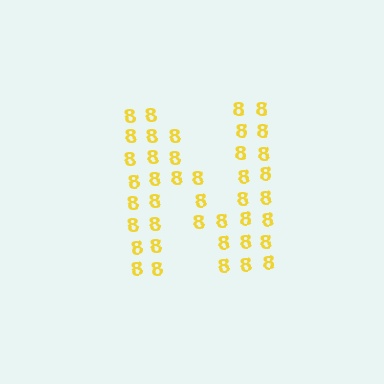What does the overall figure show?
The overall figure shows the letter N.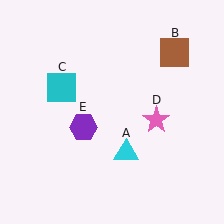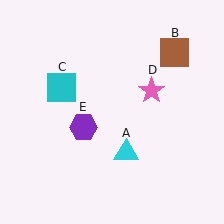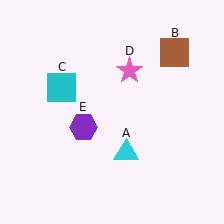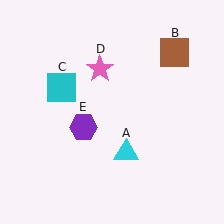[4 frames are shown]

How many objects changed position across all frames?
1 object changed position: pink star (object D).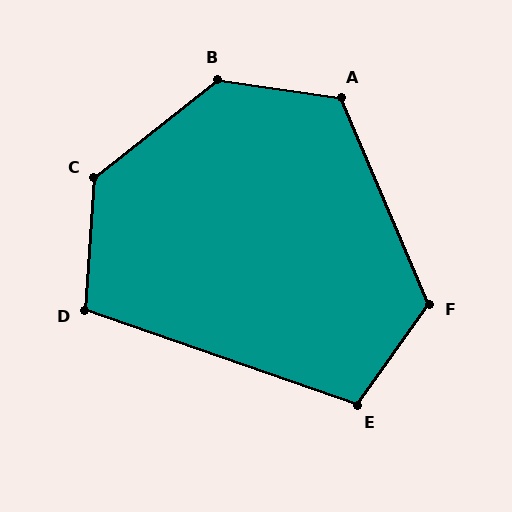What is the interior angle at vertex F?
Approximately 121 degrees (obtuse).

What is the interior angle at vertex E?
Approximately 106 degrees (obtuse).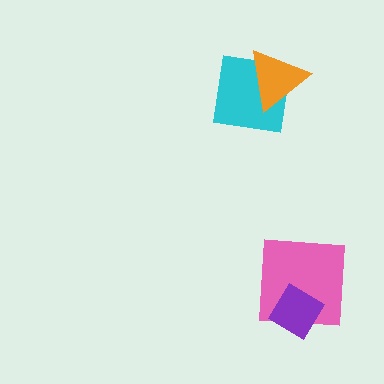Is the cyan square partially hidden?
Yes, it is partially covered by another shape.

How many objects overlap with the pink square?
1 object overlaps with the pink square.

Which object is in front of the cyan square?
The orange triangle is in front of the cyan square.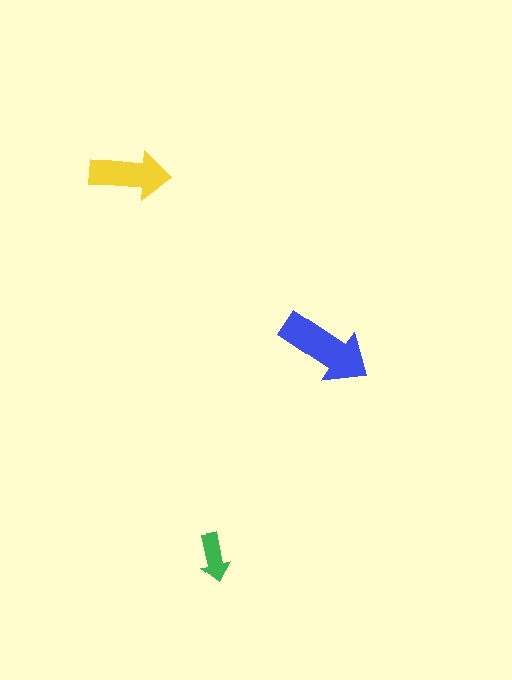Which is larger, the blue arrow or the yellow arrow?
The blue one.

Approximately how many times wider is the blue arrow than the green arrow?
About 2 times wider.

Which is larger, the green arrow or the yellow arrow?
The yellow one.